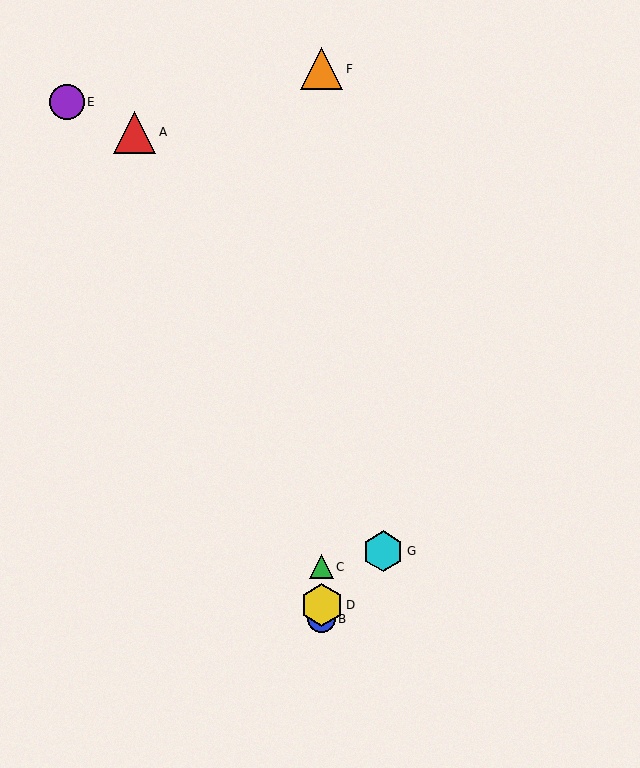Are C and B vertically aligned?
Yes, both are at x≈322.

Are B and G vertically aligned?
No, B is at x≈322 and G is at x≈383.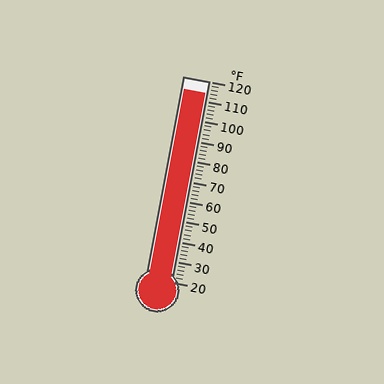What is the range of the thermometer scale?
The thermometer scale ranges from 20°F to 120°F.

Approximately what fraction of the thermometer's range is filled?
The thermometer is filled to approximately 95% of its range.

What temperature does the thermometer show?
The thermometer shows approximately 114°F.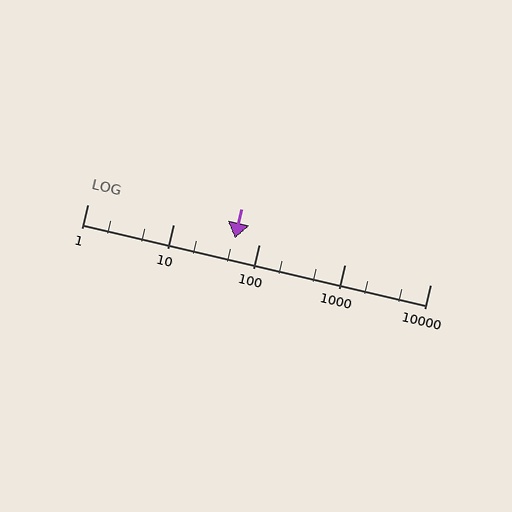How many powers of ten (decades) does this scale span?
The scale spans 4 decades, from 1 to 10000.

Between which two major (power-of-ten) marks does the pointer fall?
The pointer is between 10 and 100.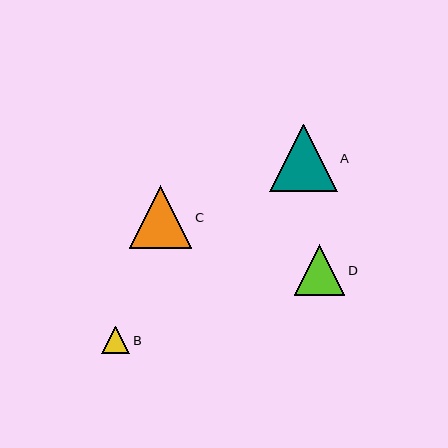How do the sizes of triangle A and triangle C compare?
Triangle A and triangle C are approximately the same size.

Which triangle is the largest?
Triangle A is the largest with a size of approximately 68 pixels.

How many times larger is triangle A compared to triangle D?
Triangle A is approximately 1.3 times the size of triangle D.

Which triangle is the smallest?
Triangle B is the smallest with a size of approximately 28 pixels.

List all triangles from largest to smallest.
From largest to smallest: A, C, D, B.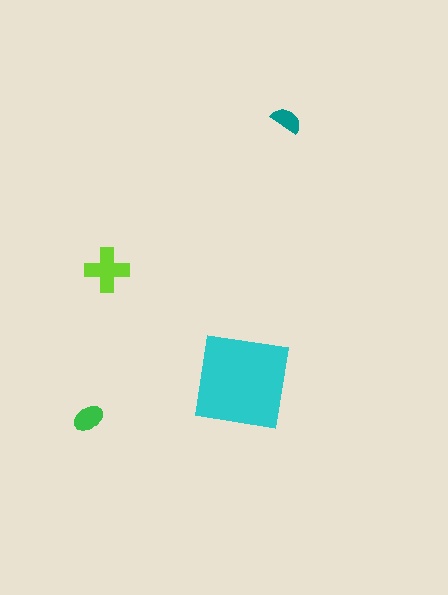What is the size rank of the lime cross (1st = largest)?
2nd.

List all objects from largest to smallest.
The cyan square, the lime cross, the green ellipse, the teal semicircle.